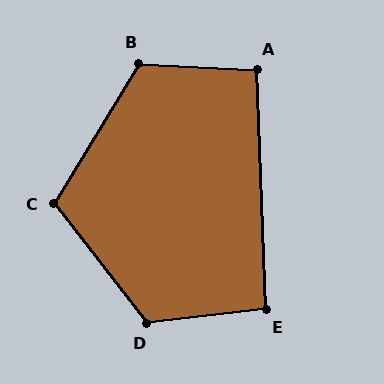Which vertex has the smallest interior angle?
E, at approximately 94 degrees.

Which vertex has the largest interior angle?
D, at approximately 121 degrees.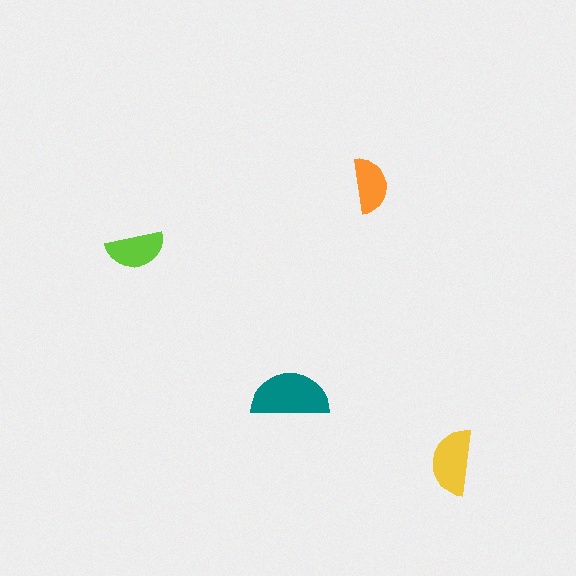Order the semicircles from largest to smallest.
the teal one, the yellow one, the lime one, the orange one.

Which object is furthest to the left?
The lime semicircle is leftmost.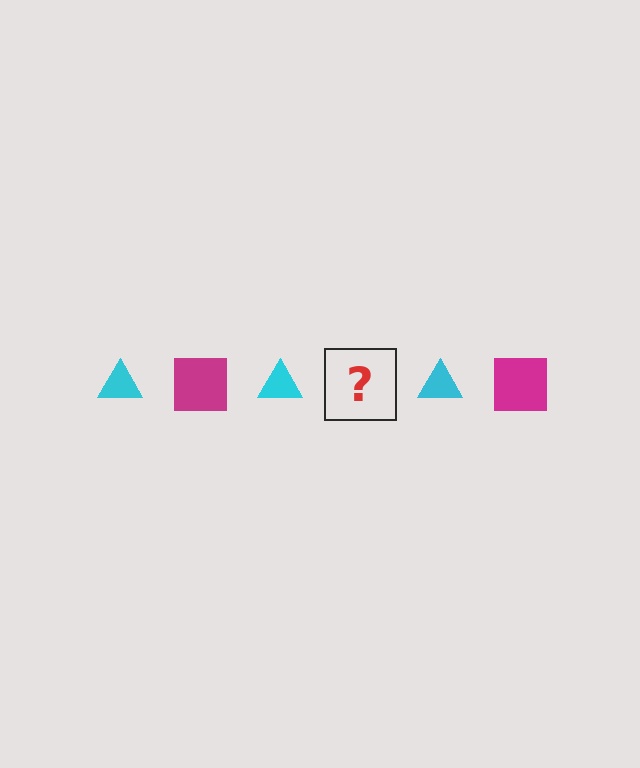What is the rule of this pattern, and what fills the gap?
The rule is that the pattern alternates between cyan triangle and magenta square. The gap should be filled with a magenta square.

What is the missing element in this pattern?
The missing element is a magenta square.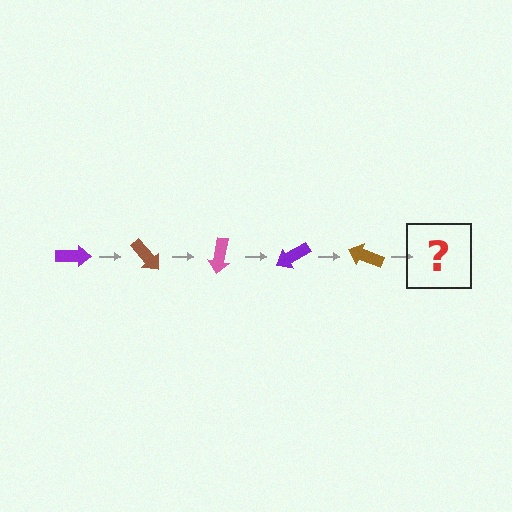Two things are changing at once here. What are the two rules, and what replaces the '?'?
The two rules are that it rotates 50 degrees each step and the color cycles through purple, brown, and pink. The '?' should be a pink arrow, rotated 250 degrees from the start.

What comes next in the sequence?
The next element should be a pink arrow, rotated 250 degrees from the start.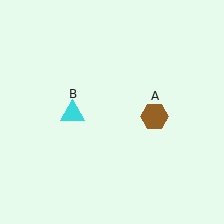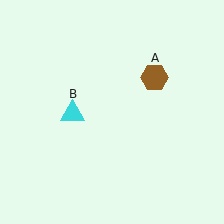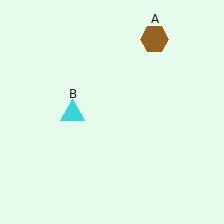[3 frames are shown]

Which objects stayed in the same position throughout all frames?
Cyan triangle (object B) remained stationary.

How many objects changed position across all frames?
1 object changed position: brown hexagon (object A).